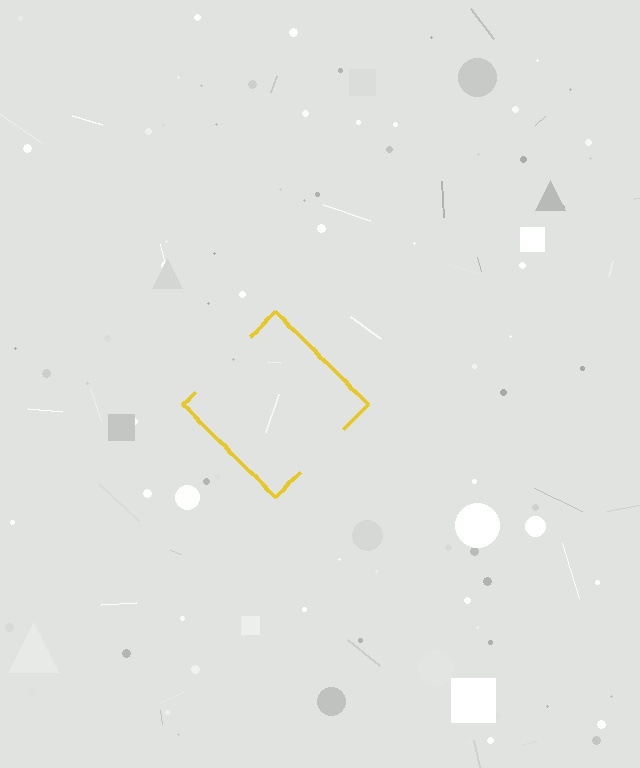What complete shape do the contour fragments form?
The contour fragments form a diamond.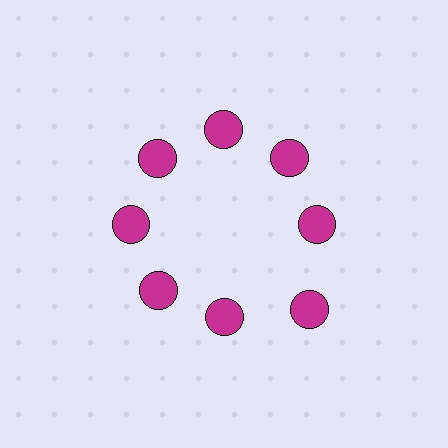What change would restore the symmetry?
The symmetry would be restored by moving it inward, back onto the ring so that all 8 circles sit at equal angles and equal distance from the center.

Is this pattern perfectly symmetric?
No. The 8 magenta circles are arranged in a ring, but one element near the 4 o'clock position is pushed outward from the center, breaking the 8-fold rotational symmetry.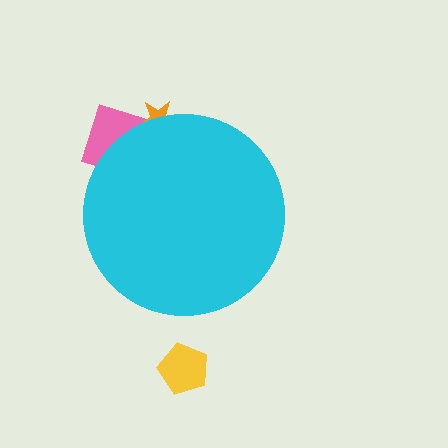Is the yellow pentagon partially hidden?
No, the yellow pentagon is fully visible.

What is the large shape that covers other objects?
A cyan circle.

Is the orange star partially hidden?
Yes, the orange star is partially hidden behind the cyan circle.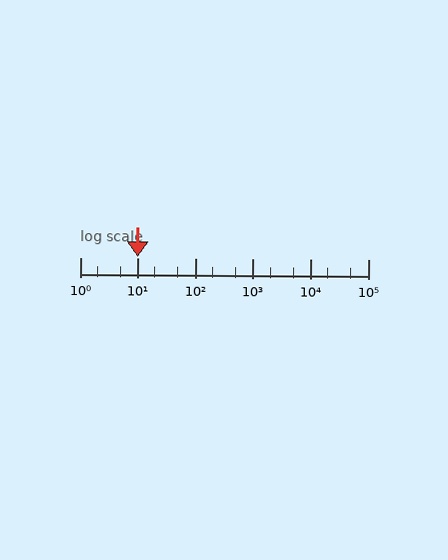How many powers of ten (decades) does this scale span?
The scale spans 5 decades, from 1 to 100000.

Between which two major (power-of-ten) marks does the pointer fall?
The pointer is between 10 and 100.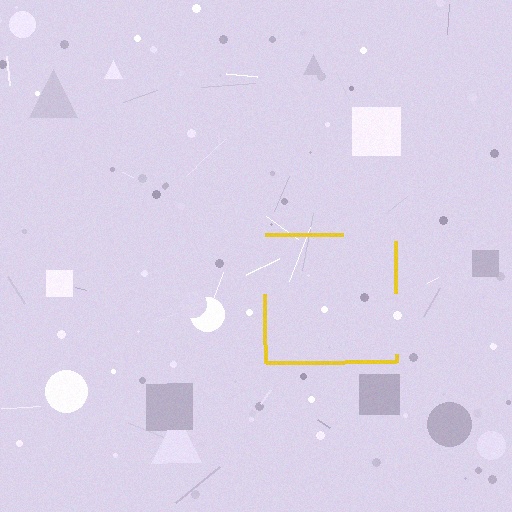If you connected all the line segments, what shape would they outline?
They would outline a square.